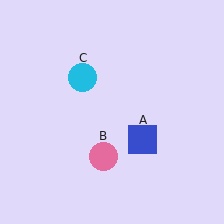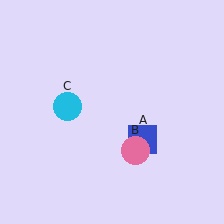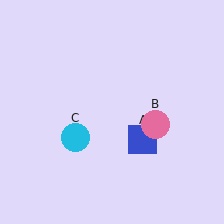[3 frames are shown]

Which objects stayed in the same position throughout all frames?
Blue square (object A) remained stationary.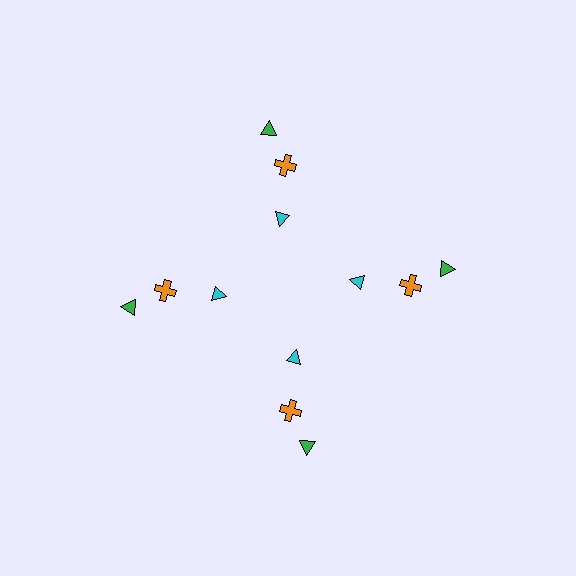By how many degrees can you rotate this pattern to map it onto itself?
The pattern maps onto itself every 90 degrees of rotation.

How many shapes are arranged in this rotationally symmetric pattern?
There are 12 shapes, arranged in 4 groups of 3.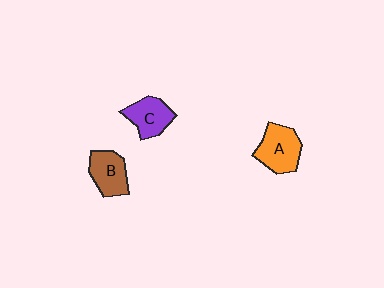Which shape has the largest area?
Shape A (orange).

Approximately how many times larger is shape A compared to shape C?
Approximately 1.2 times.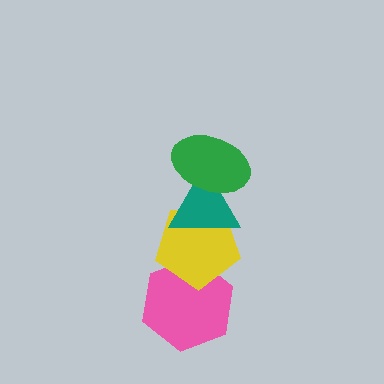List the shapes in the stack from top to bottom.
From top to bottom: the green ellipse, the teal triangle, the yellow pentagon, the pink hexagon.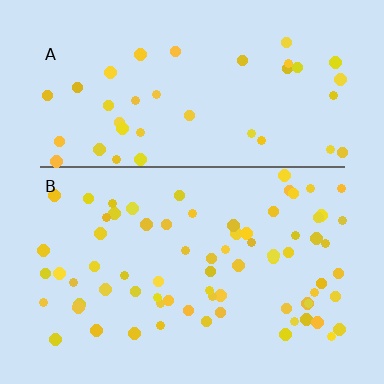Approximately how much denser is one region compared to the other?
Approximately 1.8× — region B over region A.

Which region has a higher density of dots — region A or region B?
B (the bottom).